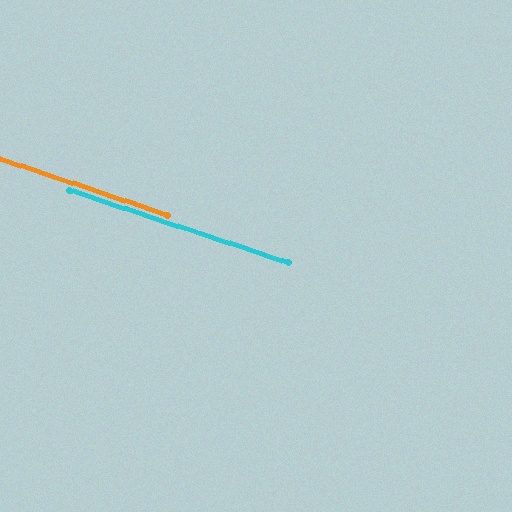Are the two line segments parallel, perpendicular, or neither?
Parallel — their directions differ by only 0.1°.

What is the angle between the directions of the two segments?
Approximately 0 degrees.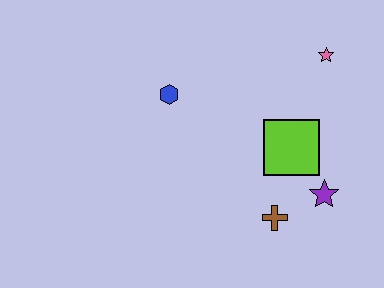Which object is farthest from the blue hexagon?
The purple star is farthest from the blue hexagon.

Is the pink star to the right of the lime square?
Yes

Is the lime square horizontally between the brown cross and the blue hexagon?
No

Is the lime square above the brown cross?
Yes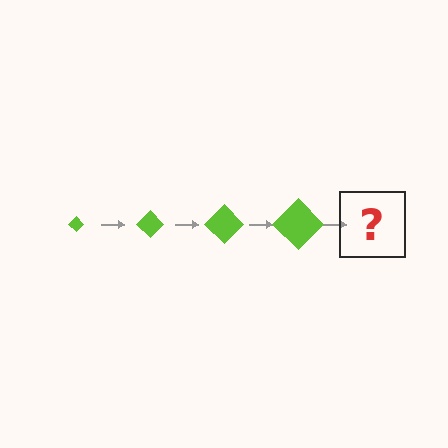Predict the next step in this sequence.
The next step is a lime diamond, larger than the previous one.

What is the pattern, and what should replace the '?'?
The pattern is that the diamond gets progressively larger each step. The '?' should be a lime diamond, larger than the previous one.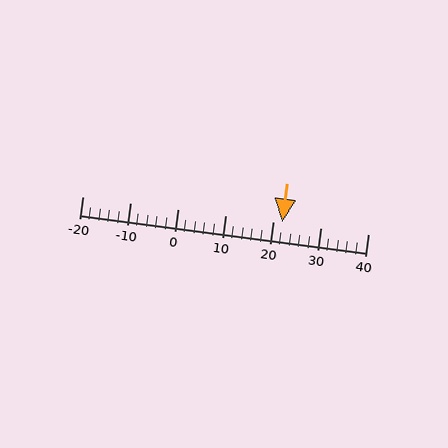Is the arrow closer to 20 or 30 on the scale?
The arrow is closer to 20.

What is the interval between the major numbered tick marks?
The major tick marks are spaced 10 units apart.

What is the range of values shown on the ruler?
The ruler shows values from -20 to 40.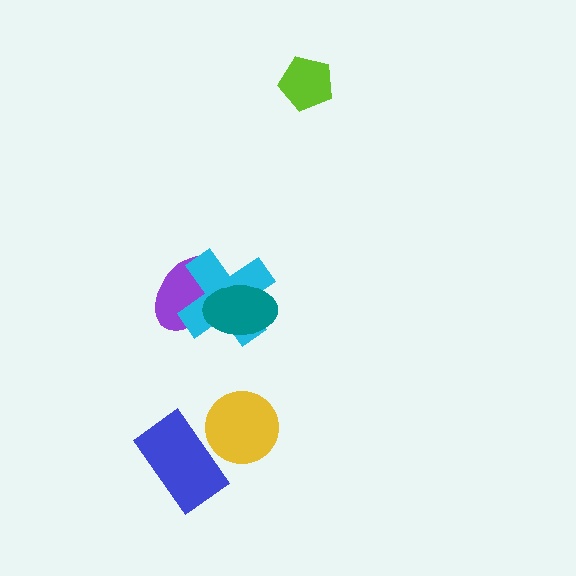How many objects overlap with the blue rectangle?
1 object overlaps with the blue rectangle.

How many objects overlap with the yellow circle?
1 object overlaps with the yellow circle.